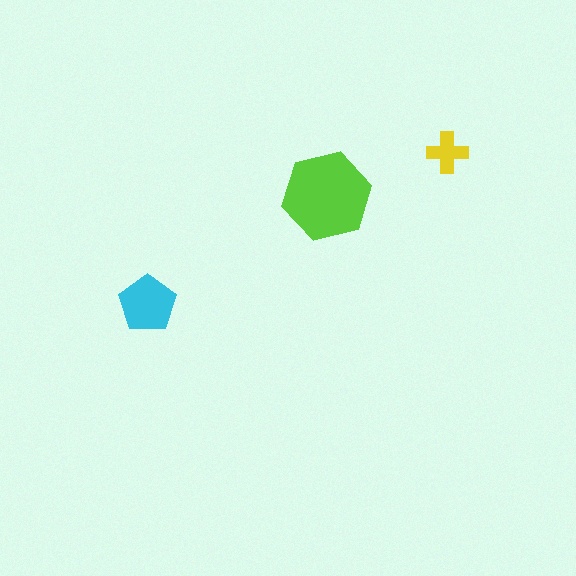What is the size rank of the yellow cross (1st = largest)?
3rd.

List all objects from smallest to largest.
The yellow cross, the cyan pentagon, the lime hexagon.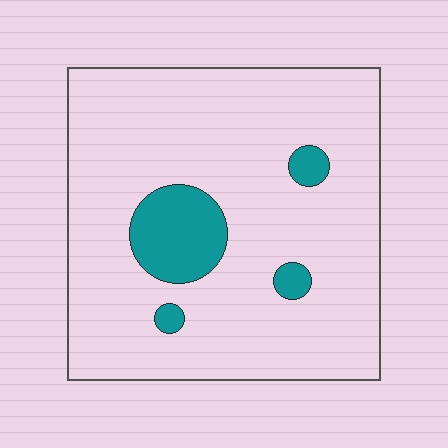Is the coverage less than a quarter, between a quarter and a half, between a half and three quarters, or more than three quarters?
Less than a quarter.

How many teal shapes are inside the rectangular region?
4.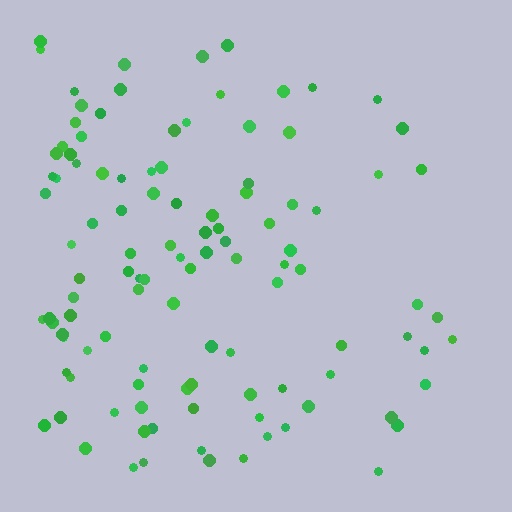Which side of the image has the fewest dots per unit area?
The right.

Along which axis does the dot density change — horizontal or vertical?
Horizontal.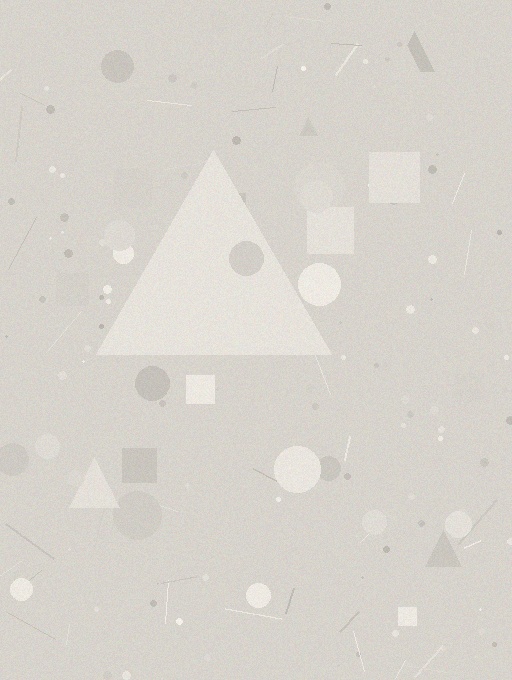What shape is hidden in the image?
A triangle is hidden in the image.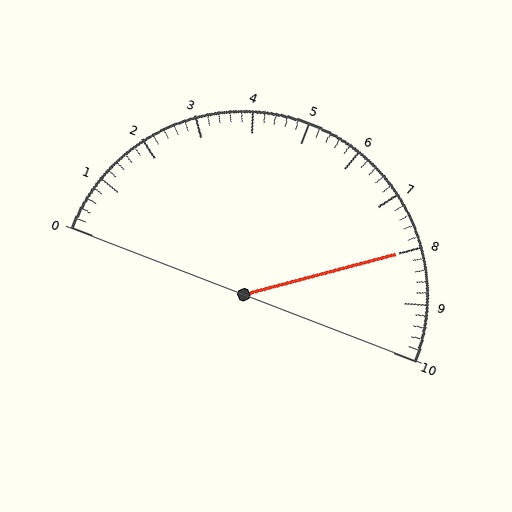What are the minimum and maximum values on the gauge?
The gauge ranges from 0 to 10.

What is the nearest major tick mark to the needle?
The nearest major tick mark is 8.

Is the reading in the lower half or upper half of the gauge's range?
The reading is in the upper half of the range (0 to 10).